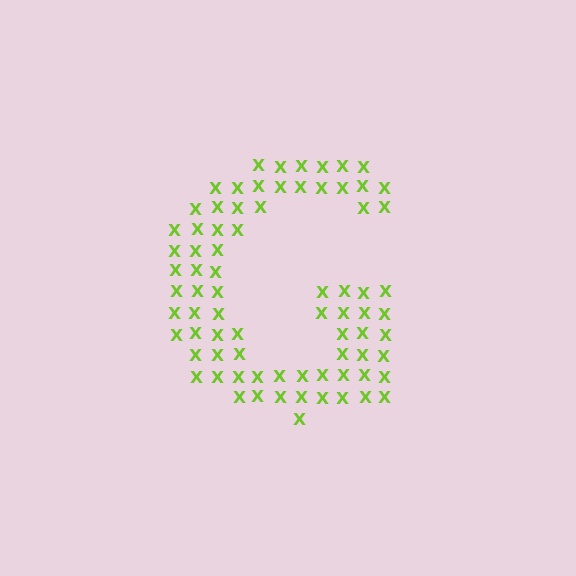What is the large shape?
The large shape is the letter G.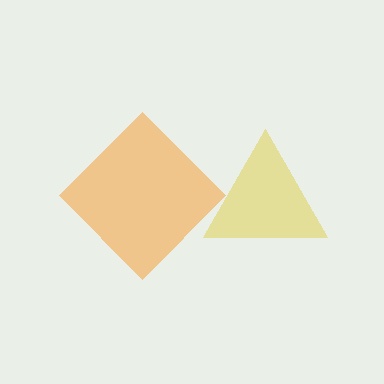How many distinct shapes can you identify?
There are 2 distinct shapes: a yellow triangle, an orange diamond.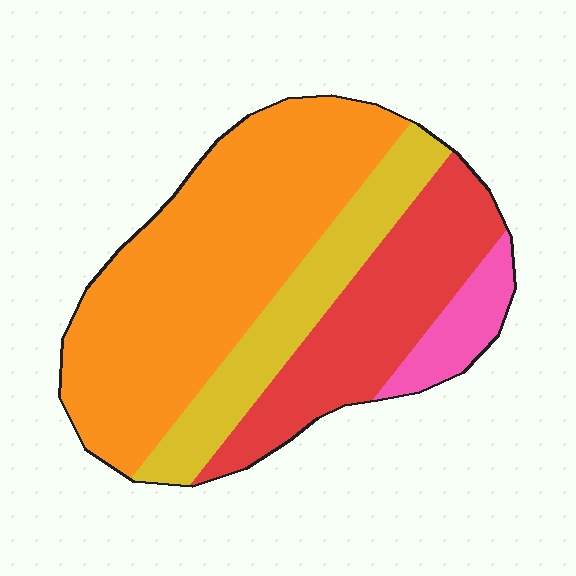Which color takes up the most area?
Orange, at roughly 50%.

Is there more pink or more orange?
Orange.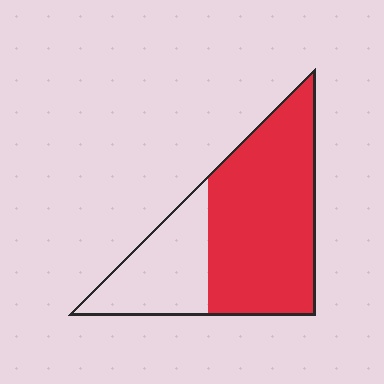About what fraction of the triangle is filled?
About two thirds (2/3).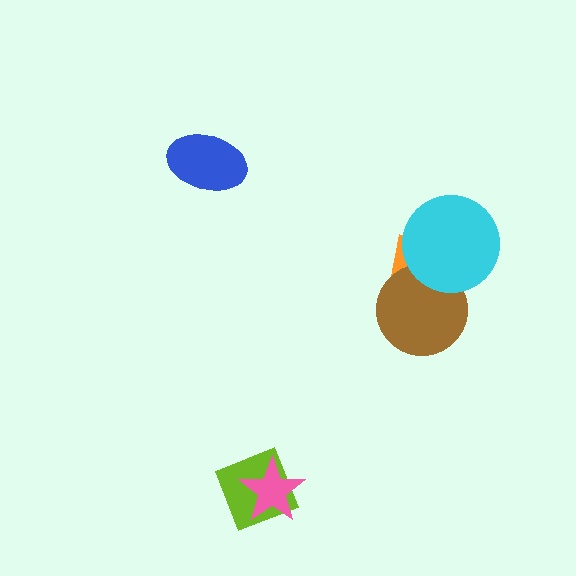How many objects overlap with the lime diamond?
1 object overlaps with the lime diamond.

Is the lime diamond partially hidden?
Yes, it is partially covered by another shape.